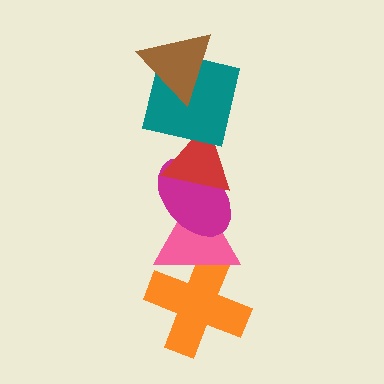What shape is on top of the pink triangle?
The magenta ellipse is on top of the pink triangle.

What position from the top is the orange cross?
The orange cross is 6th from the top.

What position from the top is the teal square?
The teal square is 2nd from the top.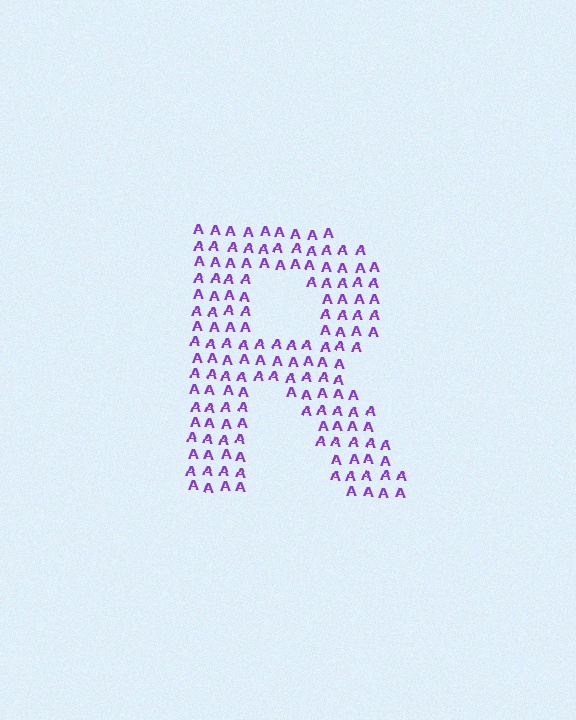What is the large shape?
The large shape is the letter R.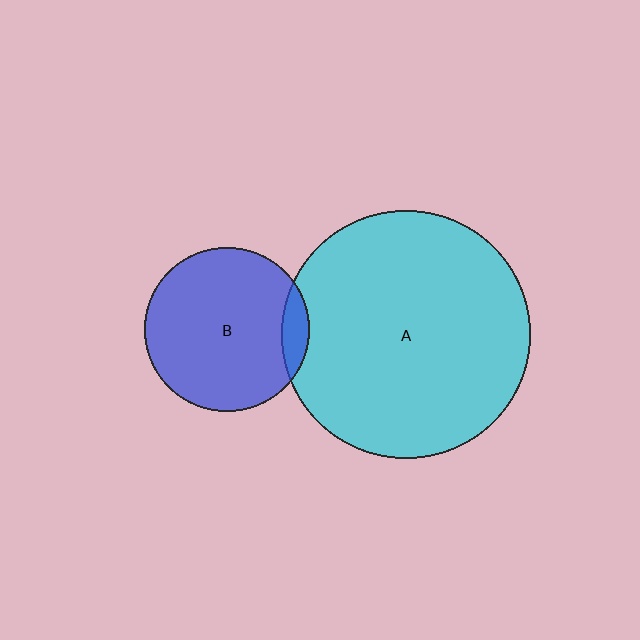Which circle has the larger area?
Circle A (cyan).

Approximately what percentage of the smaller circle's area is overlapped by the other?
Approximately 10%.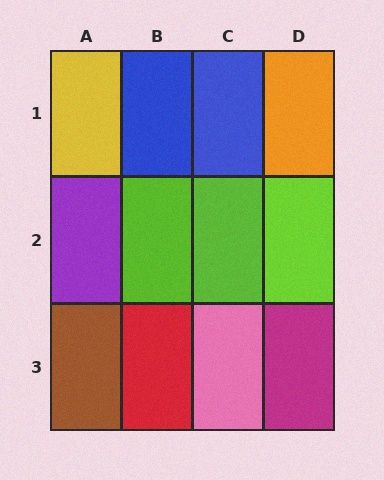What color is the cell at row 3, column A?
Brown.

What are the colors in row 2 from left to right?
Purple, lime, lime, lime.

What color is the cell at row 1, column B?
Blue.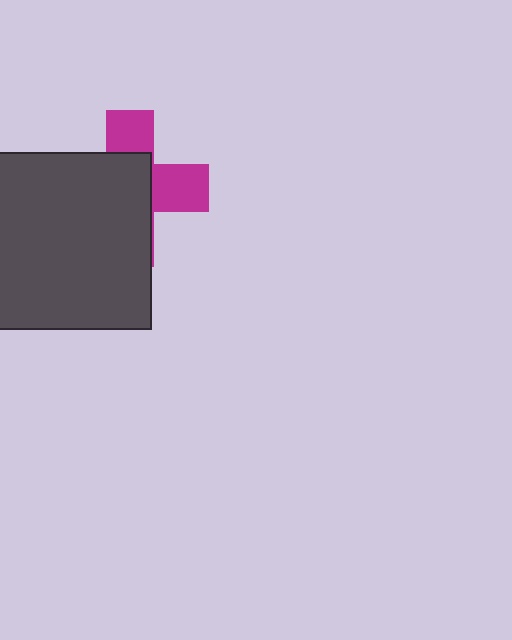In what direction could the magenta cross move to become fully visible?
The magenta cross could move toward the upper-right. That would shift it out from behind the dark gray square entirely.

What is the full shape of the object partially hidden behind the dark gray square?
The partially hidden object is a magenta cross.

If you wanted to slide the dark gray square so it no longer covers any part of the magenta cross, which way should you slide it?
Slide it toward the lower-left — that is the most direct way to separate the two shapes.